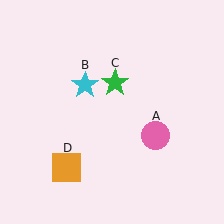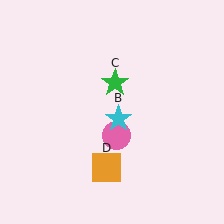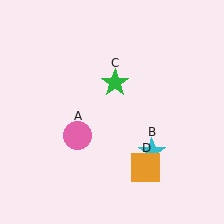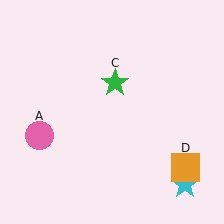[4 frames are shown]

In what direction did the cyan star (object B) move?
The cyan star (object B) moved down and to the right.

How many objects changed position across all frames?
3 objects changed position: pink circle (object A), cyan star (object B), orange square (object D).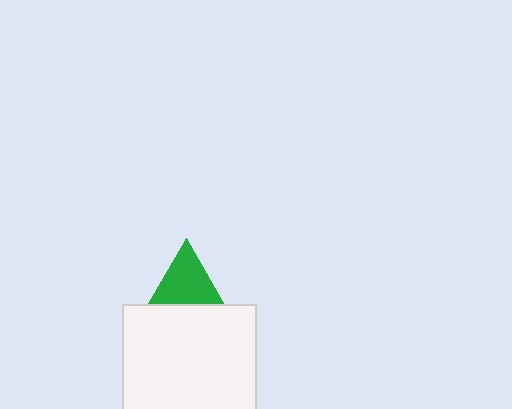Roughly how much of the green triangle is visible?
About half of it is visible (roughly 59%).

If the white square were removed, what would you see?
You would see the complete green triangle.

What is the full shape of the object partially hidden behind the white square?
The partially hidden object is a green triangle.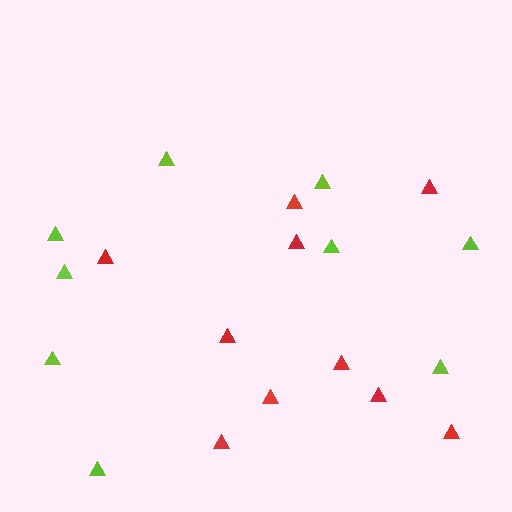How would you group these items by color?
There are 2 groups: one group of red triangles (10) and one group of lime triangles (9).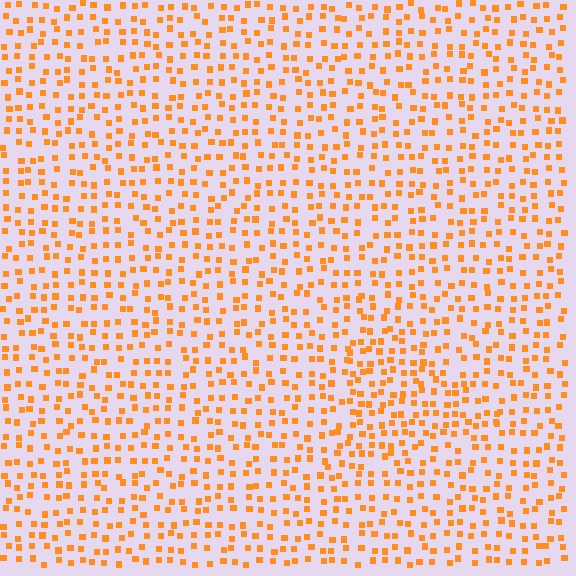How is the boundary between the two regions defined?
The boundary is defined by a change in element density (approximately 1.5x ratio). All elements are the same color, size, and shape.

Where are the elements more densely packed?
The elements are more densely packed inside the triangle boundary.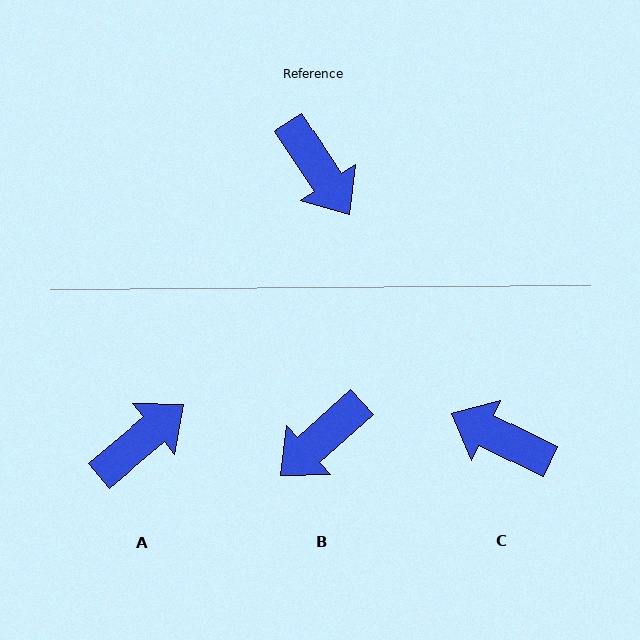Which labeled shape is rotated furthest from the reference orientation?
C, about 150 degrees away.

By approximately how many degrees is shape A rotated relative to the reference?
Approximately 96 degrees counter-clockwise.